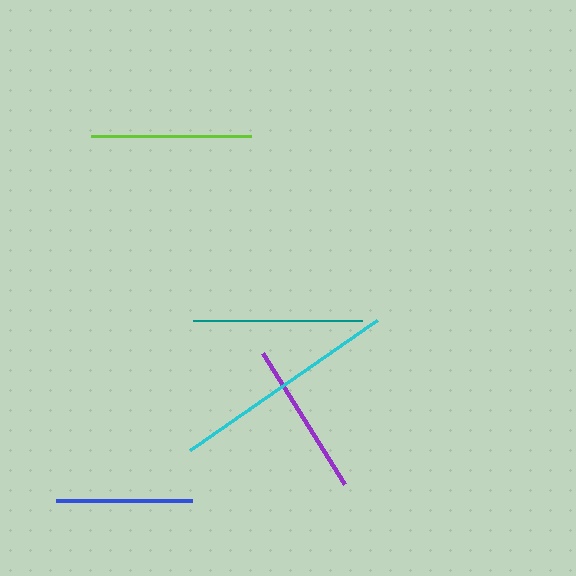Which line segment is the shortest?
The blue line is the shortest at approximately 136 pixels.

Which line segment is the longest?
The cyan line is the longest at approximately 228 pixels.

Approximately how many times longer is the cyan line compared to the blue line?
The cyan line is approximately 1.7 times the length of the blue line.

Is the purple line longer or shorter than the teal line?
The teal line is longer than the purple line.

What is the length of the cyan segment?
The cyan segment is approximately 228 pixels long.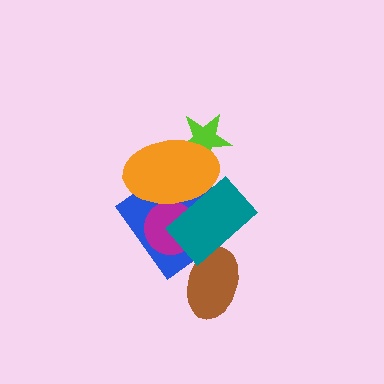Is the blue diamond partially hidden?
Yes, it is partially covered by another shape.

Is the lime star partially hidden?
Yes, it is partially covered by another shape.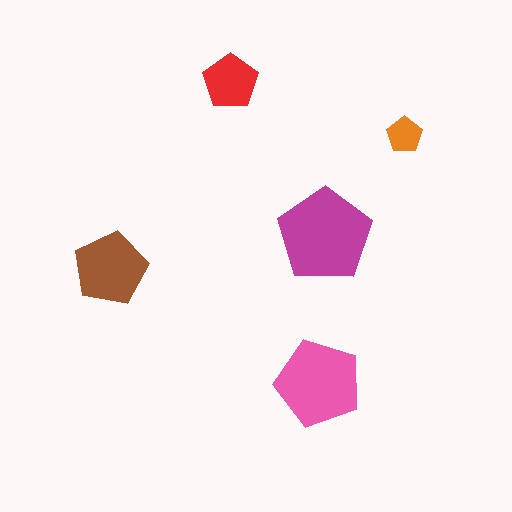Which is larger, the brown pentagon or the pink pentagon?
The pink one.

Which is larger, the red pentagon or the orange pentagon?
The red one.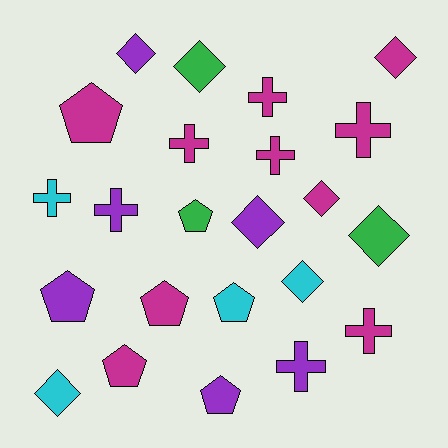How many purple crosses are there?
There are 2 purple crosses.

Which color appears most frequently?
Magenta, with 10 objects.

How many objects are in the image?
There are 23 objects.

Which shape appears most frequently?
Diamond, with 8 objects.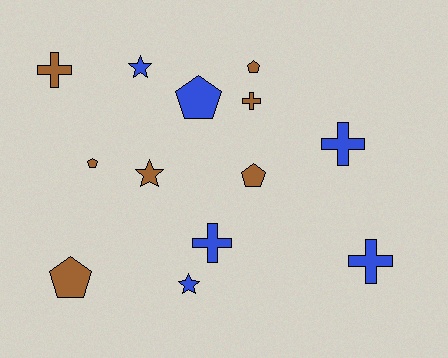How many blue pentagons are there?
There is 1 blue pentagon.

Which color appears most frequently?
Brown, with 7 objects.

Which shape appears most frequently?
Cross, with 5 objects.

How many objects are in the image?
There are 13 objects.